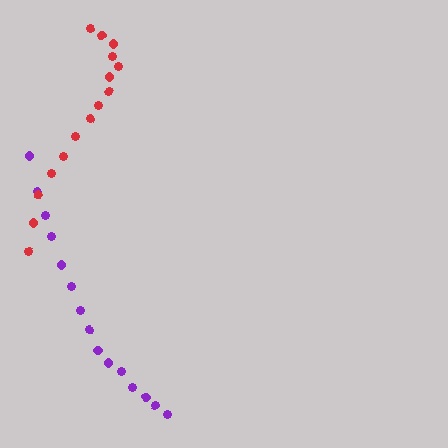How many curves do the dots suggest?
There are 2 distinct paths.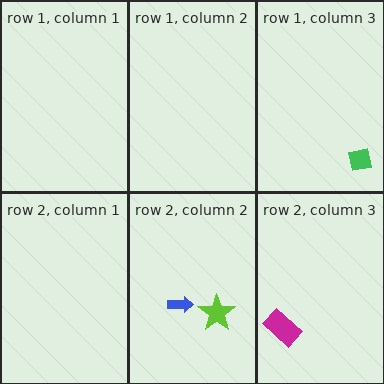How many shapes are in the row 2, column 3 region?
1.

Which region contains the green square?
The row 1, column 3 region.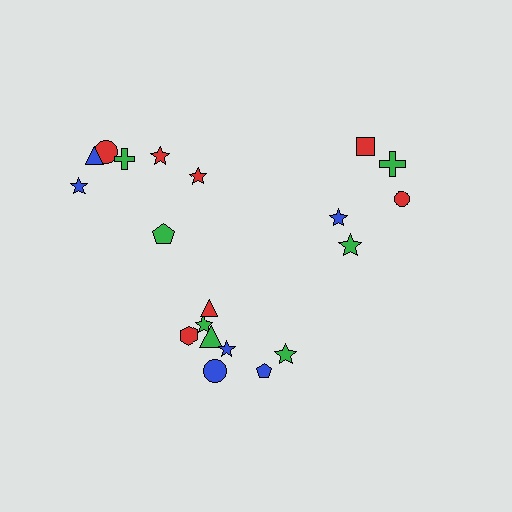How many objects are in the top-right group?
There are 5 objects.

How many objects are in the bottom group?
There are 8 objects.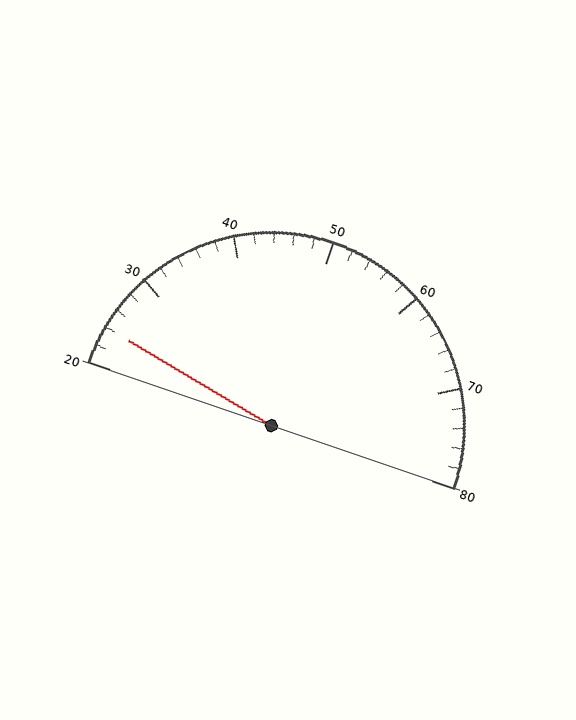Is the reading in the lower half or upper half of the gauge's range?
The reading is in the lower half of the range (20 to 80).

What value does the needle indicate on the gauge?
The needle indicates approximately 24.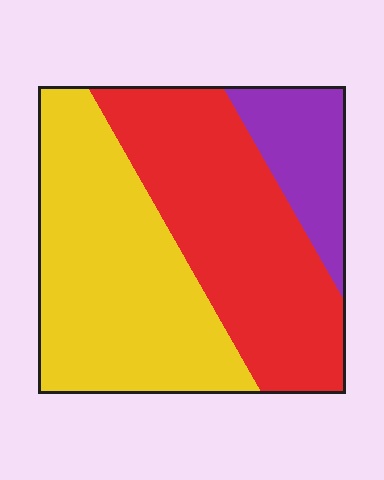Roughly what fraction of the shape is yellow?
Yellow covers about 45% of the shape.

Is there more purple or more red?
Red.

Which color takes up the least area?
Purple, at roughly 15%.